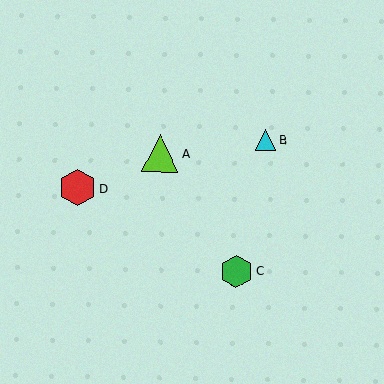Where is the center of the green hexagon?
The center of the green hexagon is at (236, 271).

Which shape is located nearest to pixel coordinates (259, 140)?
The cyan triangle (labeled B) at (265, 140) is nearest to that location.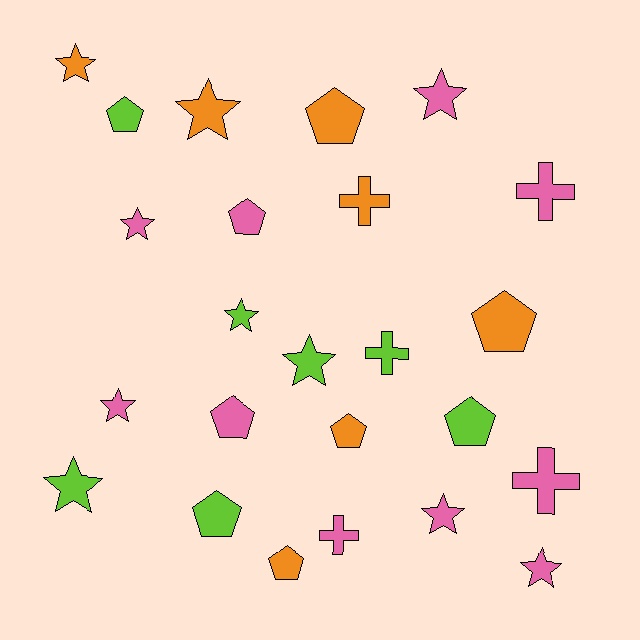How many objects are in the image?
There are 24 objects.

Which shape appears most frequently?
Star, with 10 objects.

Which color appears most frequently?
Pink, with 10 objects.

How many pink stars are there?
There are 5 pink stars.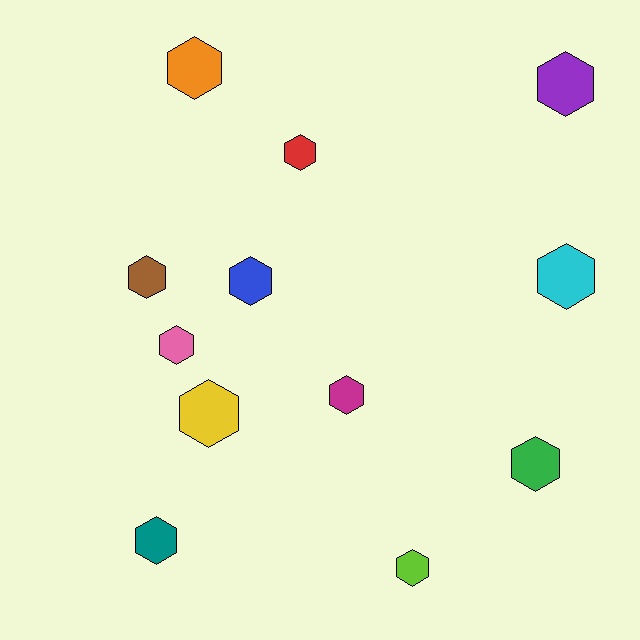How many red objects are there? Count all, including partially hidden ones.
There is 1 red object.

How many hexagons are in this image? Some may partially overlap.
There are 12 hexagons.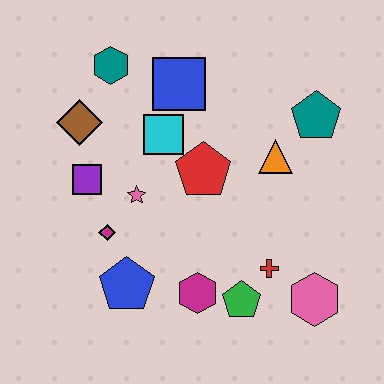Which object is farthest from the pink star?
The pink hexagon is farthest from the pink star.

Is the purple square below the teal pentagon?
Yes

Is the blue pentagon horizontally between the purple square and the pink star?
Yes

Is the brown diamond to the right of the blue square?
No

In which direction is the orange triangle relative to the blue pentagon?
The orange triangle is to the right of the blue pentagon.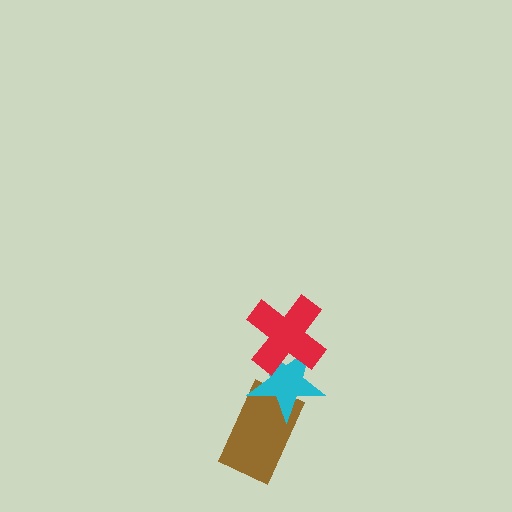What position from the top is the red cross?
The red cross is 1st from the top.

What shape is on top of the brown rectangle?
The cyan star is on top of the brown rectangle.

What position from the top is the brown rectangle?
The brown rectangle is 3rd from the top.